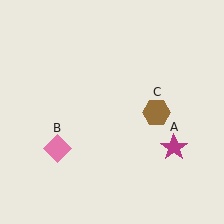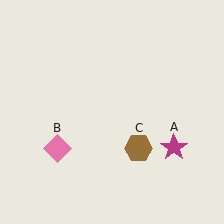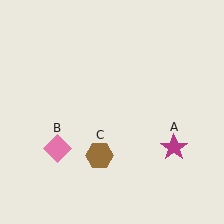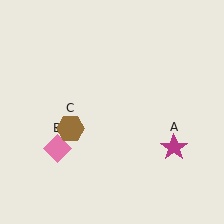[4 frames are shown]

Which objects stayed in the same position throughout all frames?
Magenta star (object A) and pink diamond (object B) remained stationary.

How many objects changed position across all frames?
1 object changed position: brown hexagon (object C).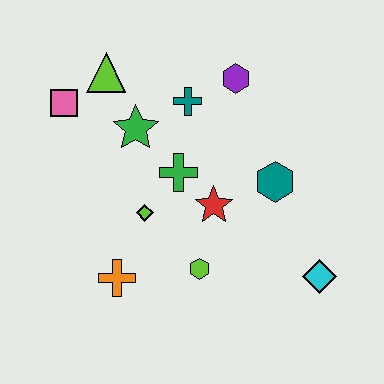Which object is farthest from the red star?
The pink square is farthest from the red star.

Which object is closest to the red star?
The green cross is closest to the red star.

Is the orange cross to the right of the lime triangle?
Yes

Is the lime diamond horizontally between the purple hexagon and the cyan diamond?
No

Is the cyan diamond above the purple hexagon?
No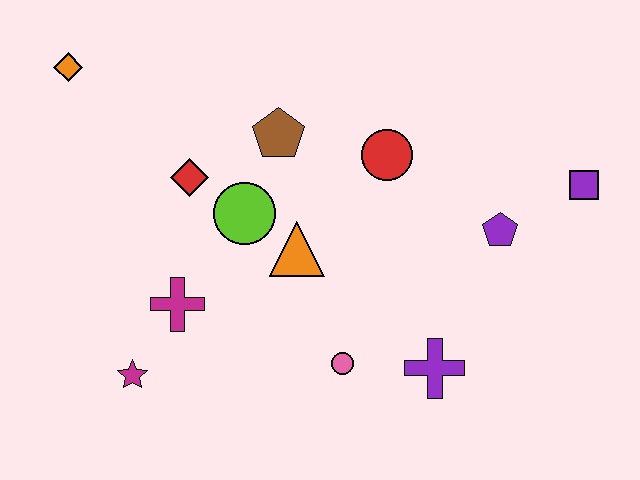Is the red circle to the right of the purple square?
No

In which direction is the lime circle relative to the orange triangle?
The lime circle is to the left of the orange triangle.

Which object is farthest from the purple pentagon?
The orange diamond is farthest from the purple pentagon.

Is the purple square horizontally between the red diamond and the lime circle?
No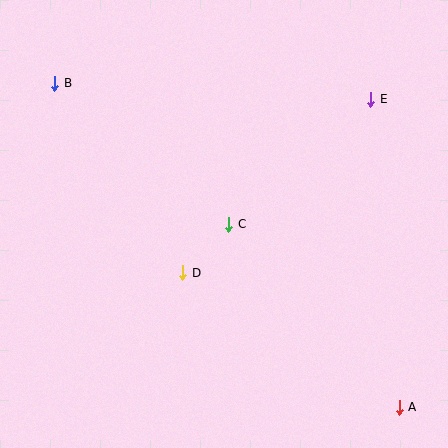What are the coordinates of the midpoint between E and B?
The midpoint between E and B is at (213, 91).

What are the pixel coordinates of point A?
Point A is at (399, 407).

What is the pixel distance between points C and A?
The distance between C and A is 250 pixels.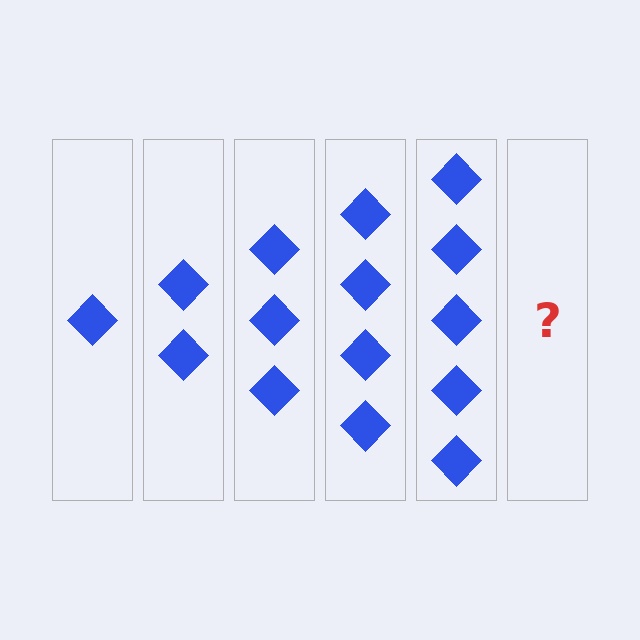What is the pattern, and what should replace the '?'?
The pattern is that each step adds one more diamond. The '?' should be 6 diamonds.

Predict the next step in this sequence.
The next step is 6 diamonds.